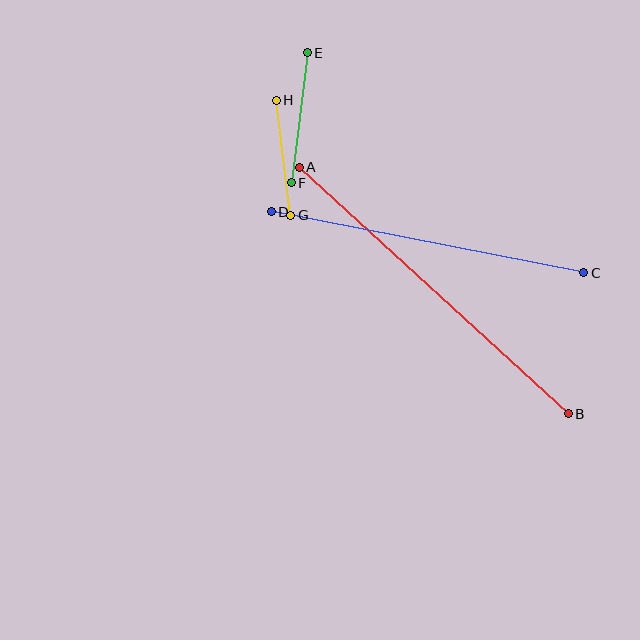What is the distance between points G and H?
The distance is approximately 116 pixels.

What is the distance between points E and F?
The distance is approximately 131 pixels.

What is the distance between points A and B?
The distance is approximately 365 pixels.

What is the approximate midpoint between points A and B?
The midpoint is at approximately (434, 290) pixels.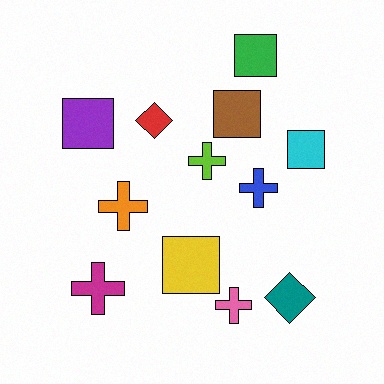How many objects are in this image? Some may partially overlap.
There are 12 objects.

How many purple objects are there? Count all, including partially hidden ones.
There is 1 purple object.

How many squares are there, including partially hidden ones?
There are 5 squares.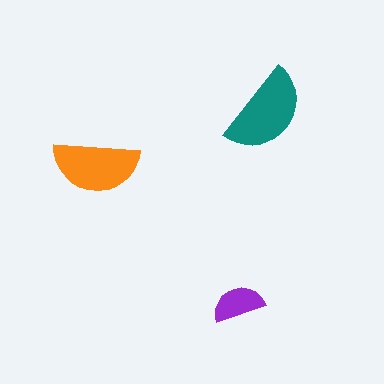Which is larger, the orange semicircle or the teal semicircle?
The teal one.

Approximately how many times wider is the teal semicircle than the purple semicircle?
About 1.5 times wider.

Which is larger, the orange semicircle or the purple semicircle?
The orange one.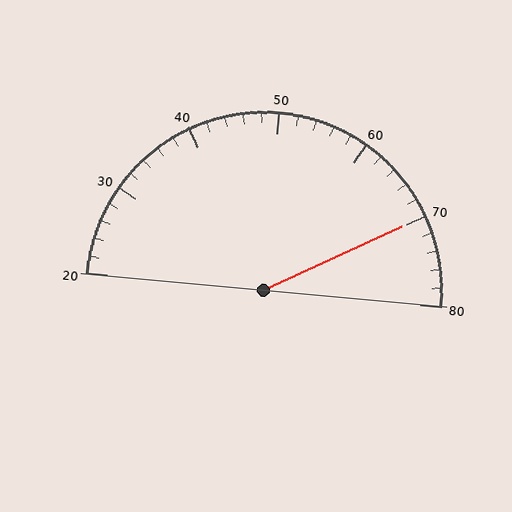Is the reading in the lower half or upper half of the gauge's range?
The reading is in the upper half of the range (20 to 80).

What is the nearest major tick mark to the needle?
The nearest major tick mark is 70.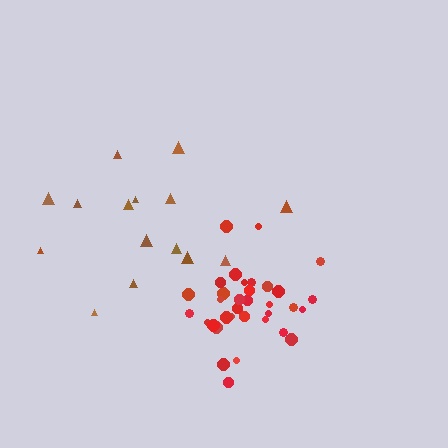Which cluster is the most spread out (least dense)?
Brown.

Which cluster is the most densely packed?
Red.